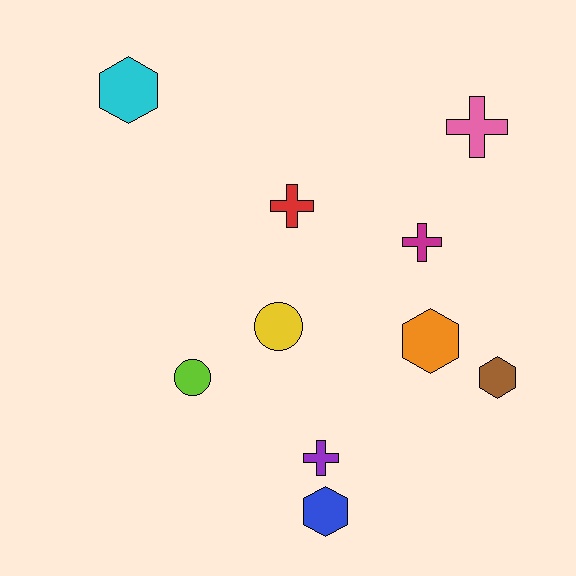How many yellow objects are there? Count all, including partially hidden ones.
There is 1 yellow object.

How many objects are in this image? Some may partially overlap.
There are 10 objects.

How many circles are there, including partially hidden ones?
There are 2 circles.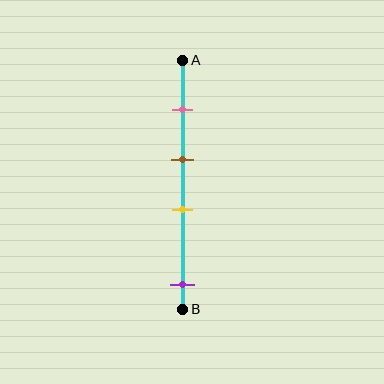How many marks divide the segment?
There are 4 marks dividing the segment.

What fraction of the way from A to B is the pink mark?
The pink mark is approximately 20% (0.2) of the way from A to B.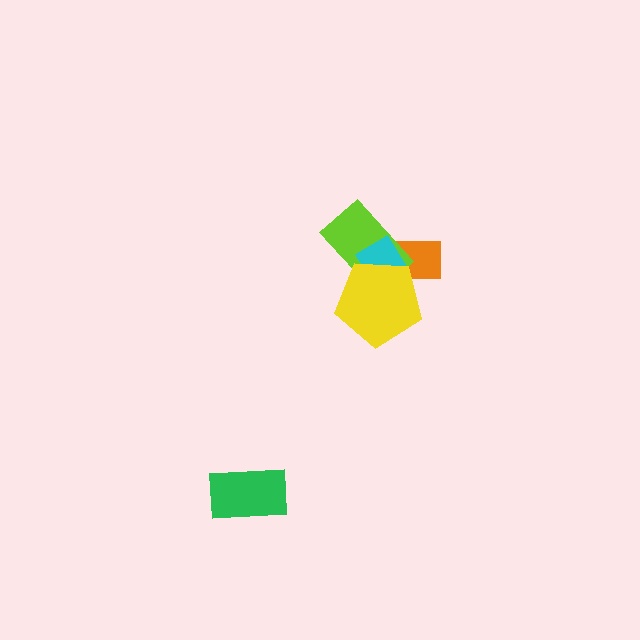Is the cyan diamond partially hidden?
Yes, it is partially covered by another shape.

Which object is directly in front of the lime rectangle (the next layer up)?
The cyan diamond is directly in front of the lime rectangle.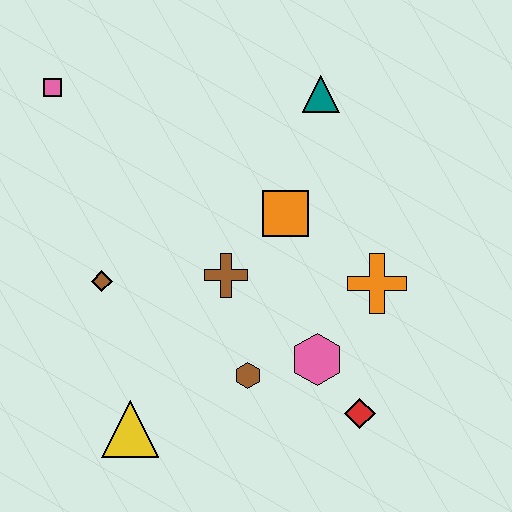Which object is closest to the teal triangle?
The orange square is closest to the teal triangle.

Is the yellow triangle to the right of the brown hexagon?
No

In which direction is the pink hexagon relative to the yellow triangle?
The pink hexagon is to the right of the yellow triangle.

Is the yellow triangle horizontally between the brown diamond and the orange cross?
Yes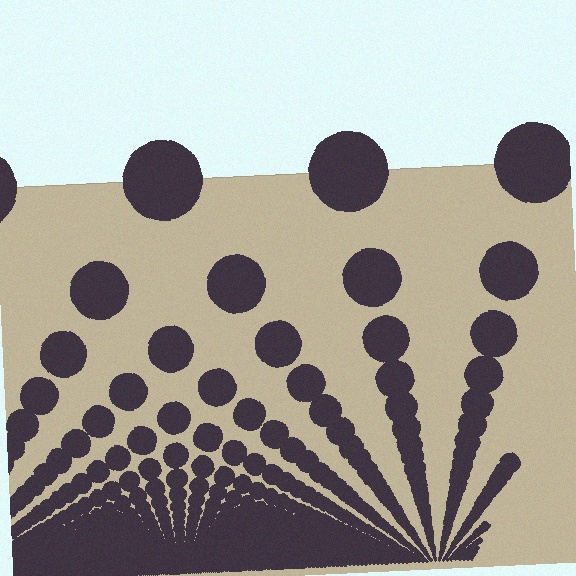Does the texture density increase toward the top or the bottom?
Density increases toward the bottom.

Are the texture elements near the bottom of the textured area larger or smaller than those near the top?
Smaller. The gradient is inverted — elements near the bottom are smaller and denser.